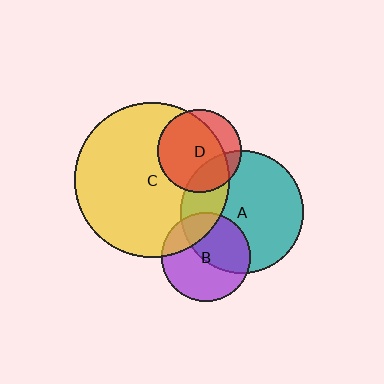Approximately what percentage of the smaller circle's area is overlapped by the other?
Approximately 20%.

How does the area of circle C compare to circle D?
Approximately 3.5 times.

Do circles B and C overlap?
Yes.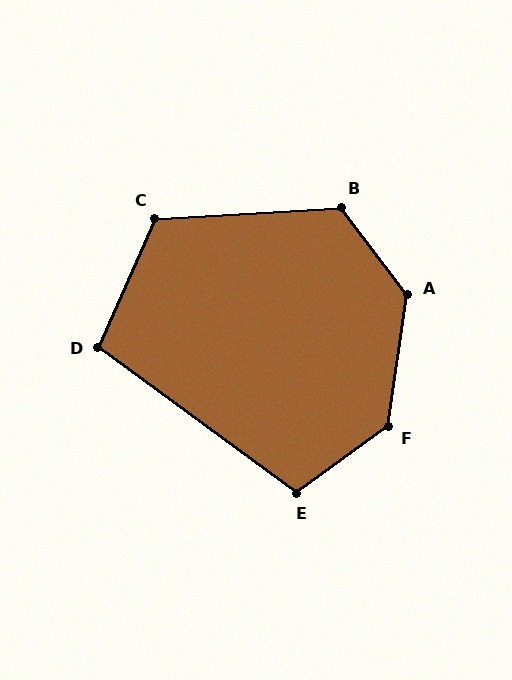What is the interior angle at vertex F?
Approximately 134 degrees (obtuse).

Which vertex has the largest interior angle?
A, at approximately 135 degrees.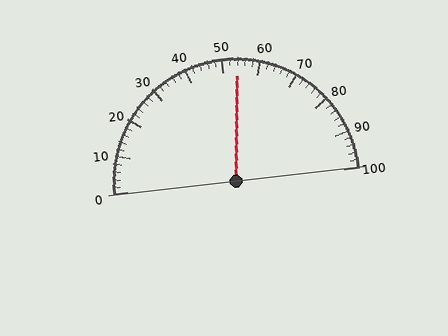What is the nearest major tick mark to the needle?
The nearest major tick mark is 50.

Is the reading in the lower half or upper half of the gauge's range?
The reading is in the upper half of the range (0 to 100).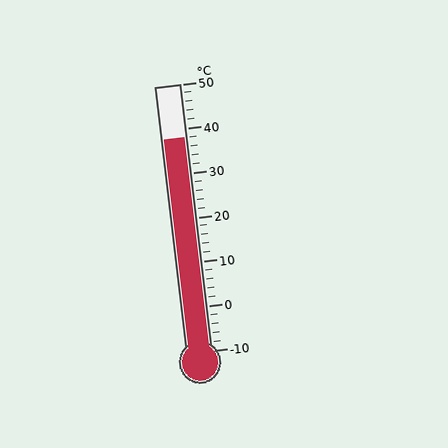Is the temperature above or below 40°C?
The temperature is below 40°C.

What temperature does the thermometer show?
The thermometer shows approximately 38°C.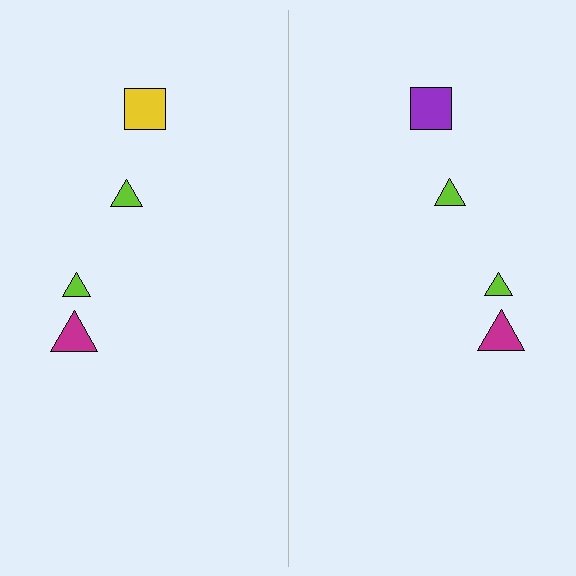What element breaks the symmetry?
The purple square on the right side breaks the symmetry — its mirror counterpart is yellow.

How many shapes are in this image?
There are 8 shapes in this image.